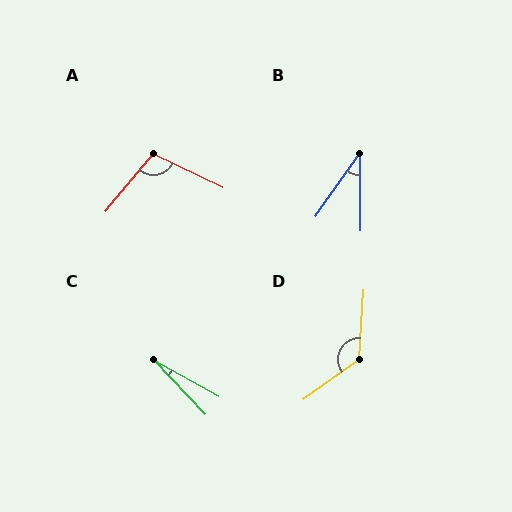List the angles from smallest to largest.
C (17°), B (35°), A (104°), D (130°).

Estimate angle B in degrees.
Approximately 35 degrees.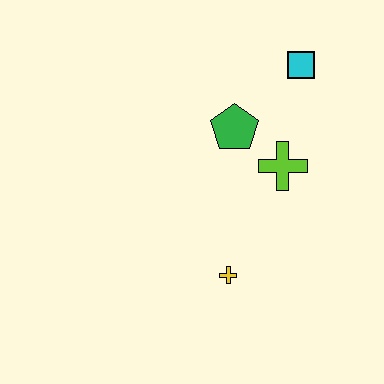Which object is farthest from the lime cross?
The yellow cross is farthest from the lime cross.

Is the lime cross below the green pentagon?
Yes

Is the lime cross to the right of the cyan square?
No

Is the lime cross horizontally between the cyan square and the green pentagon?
Yes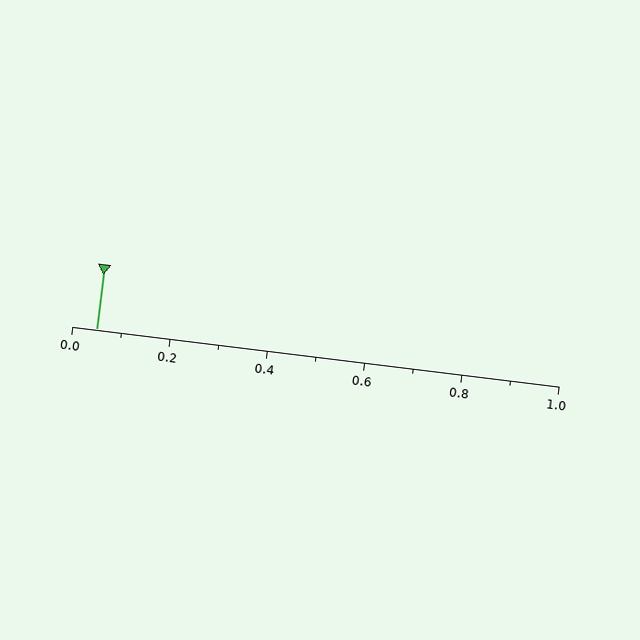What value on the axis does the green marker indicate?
The marker indicates approximately 0.05.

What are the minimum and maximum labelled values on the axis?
The axis runs from 0.0 to 1.0.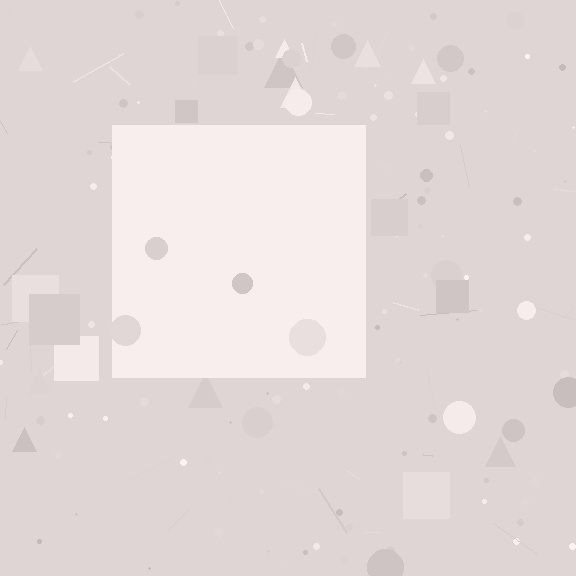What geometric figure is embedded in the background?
A square is embedded in the background.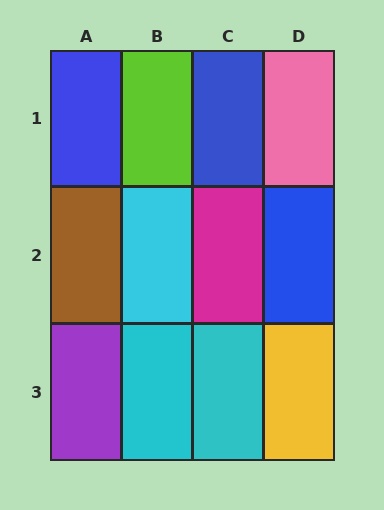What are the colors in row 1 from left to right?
Blue, lime, blue, pink.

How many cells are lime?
1 cell is lime.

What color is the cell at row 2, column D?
Blue.